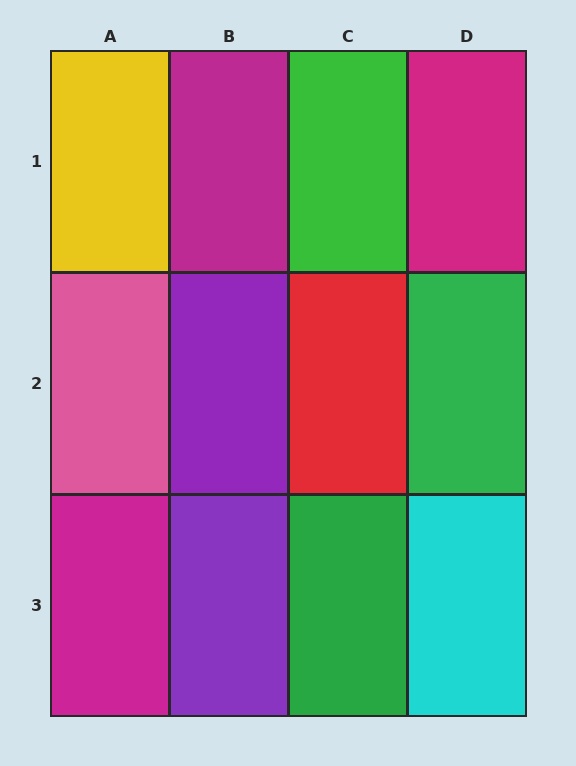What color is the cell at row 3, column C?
Green.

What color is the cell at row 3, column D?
Cyan.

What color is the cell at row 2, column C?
Red.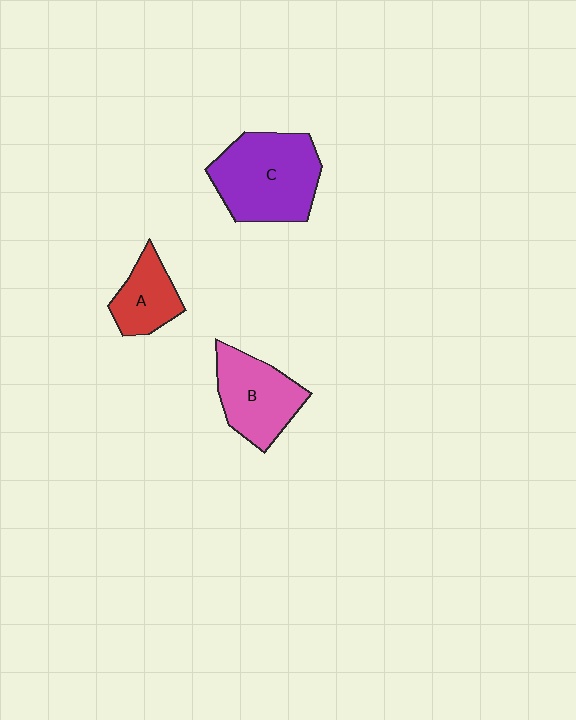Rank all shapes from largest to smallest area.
From largest to smallest: C (purple), B (pink), A (red).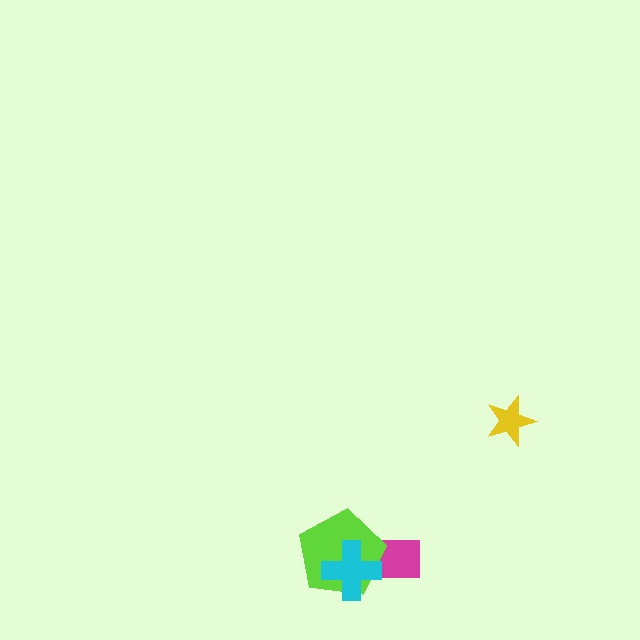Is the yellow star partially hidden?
No, no other shape covers it.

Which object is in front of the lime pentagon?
The cyan cross is in front of the lime pentagon.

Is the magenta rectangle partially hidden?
Yes, it is partially covered by another shape.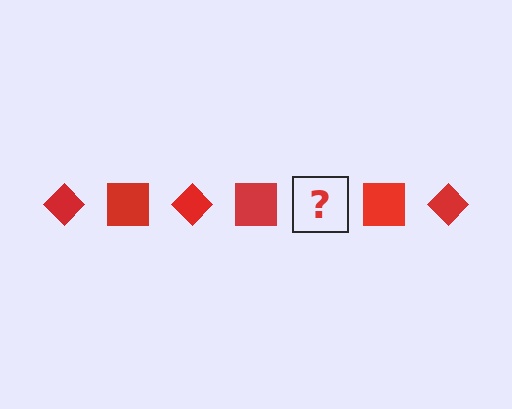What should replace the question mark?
The question mark should be replaced with a red diamond.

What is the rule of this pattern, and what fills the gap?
The rule is that the pattern cycles through diamond, square shapes in red. The gap should be filled with a red diamond.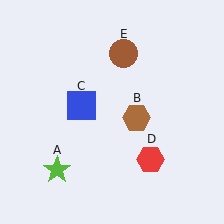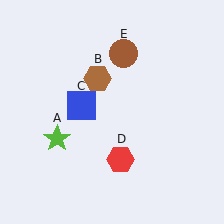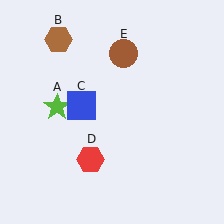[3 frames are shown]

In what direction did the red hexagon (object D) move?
The red hexagon (object D) moved left.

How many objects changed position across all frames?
3 objects changed position: lime star (object A), brown hexagon (object B), red hexagon (object D).